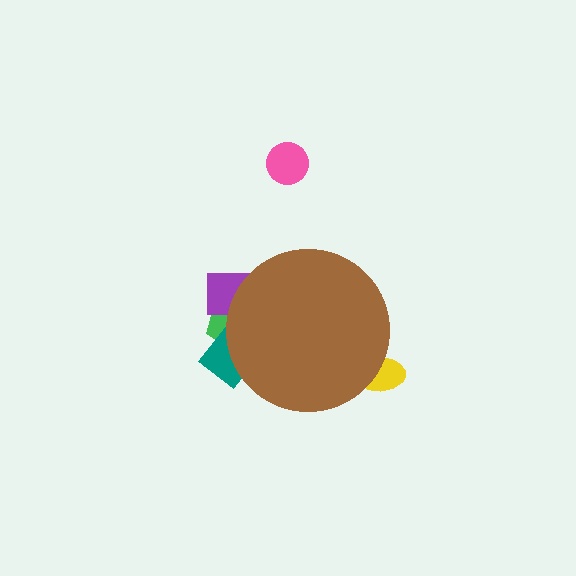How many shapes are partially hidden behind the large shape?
4 shapes are partially hidden.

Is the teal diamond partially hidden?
Yes, the teal diamond is partially hidden behind the brown circle.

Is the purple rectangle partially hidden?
Yes, the purple rectangle is partially hidden behind the brown circle.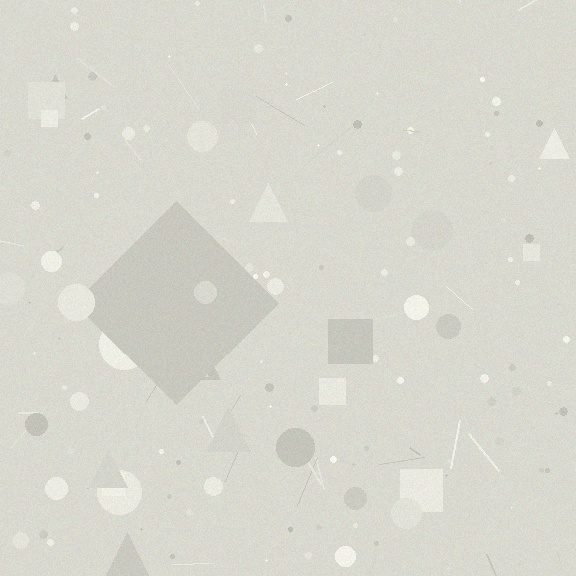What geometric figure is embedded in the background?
A diamond is embedded in the background.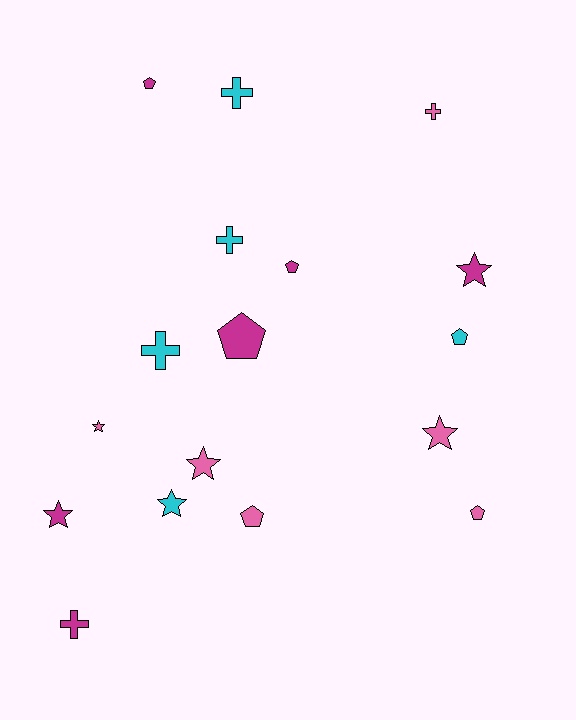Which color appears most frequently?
Pink, with 6 objects.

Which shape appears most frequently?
Pentagon, with 6 objects.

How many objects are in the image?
There are 17 objects.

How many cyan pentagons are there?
There is 1 cyan pentagon.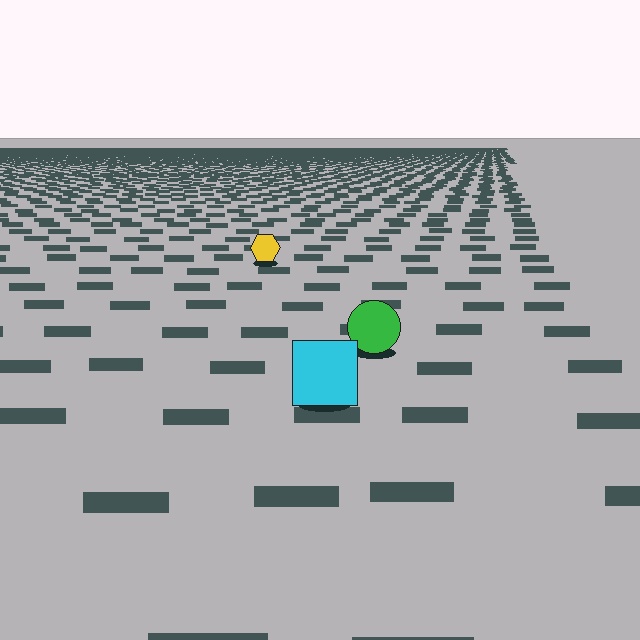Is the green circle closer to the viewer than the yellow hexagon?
Yes. The green circle is closer — you can tell from the texture gradient: the ground texture is coarser near it.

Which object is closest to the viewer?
The cyan square is closest. The texture marks near it are larger and more spread out.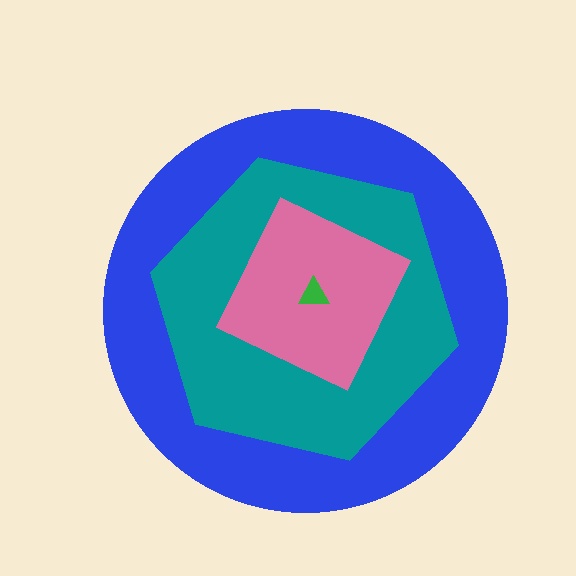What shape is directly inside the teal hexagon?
The pink square.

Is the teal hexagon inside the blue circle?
Yes.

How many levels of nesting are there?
4.